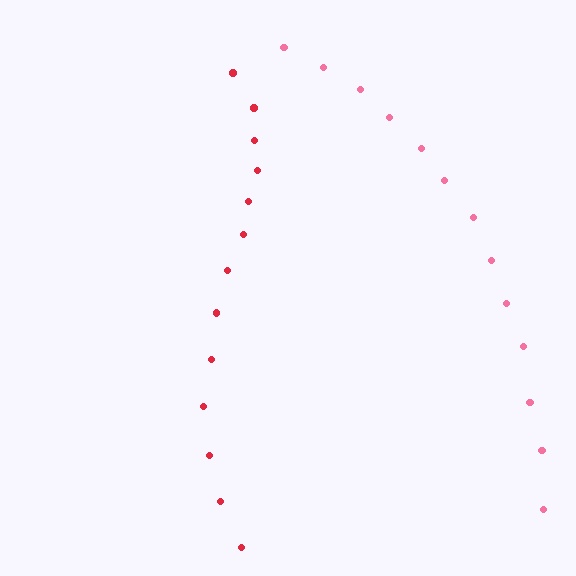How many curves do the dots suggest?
There are 2 distinct paths.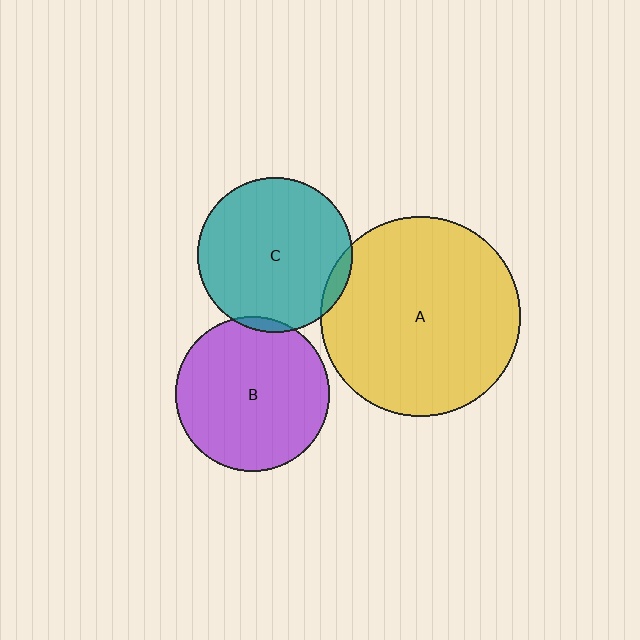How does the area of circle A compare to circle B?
Approximately 1.7 times.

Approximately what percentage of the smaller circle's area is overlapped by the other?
Approximately 5%.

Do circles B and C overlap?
Yes.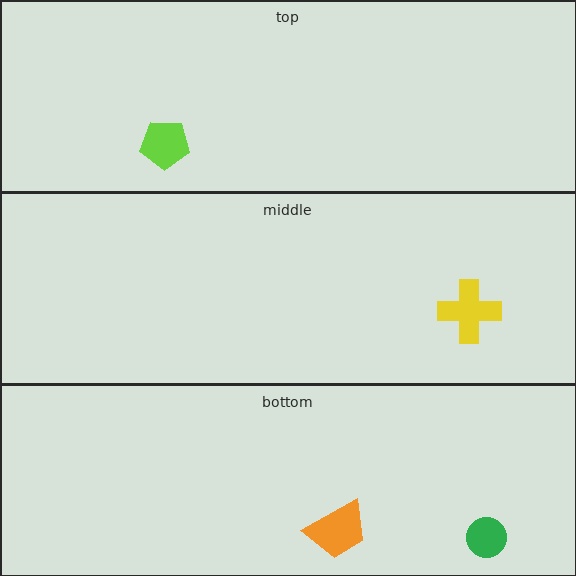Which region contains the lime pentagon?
The top region.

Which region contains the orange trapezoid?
The bottom region.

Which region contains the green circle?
The bottom region.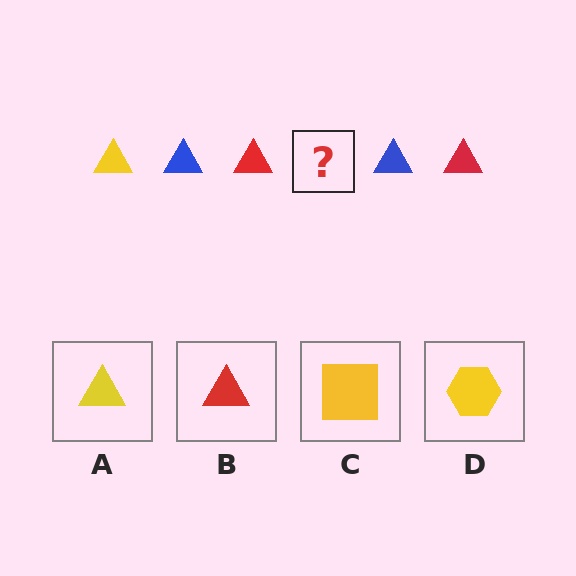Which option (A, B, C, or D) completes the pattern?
A.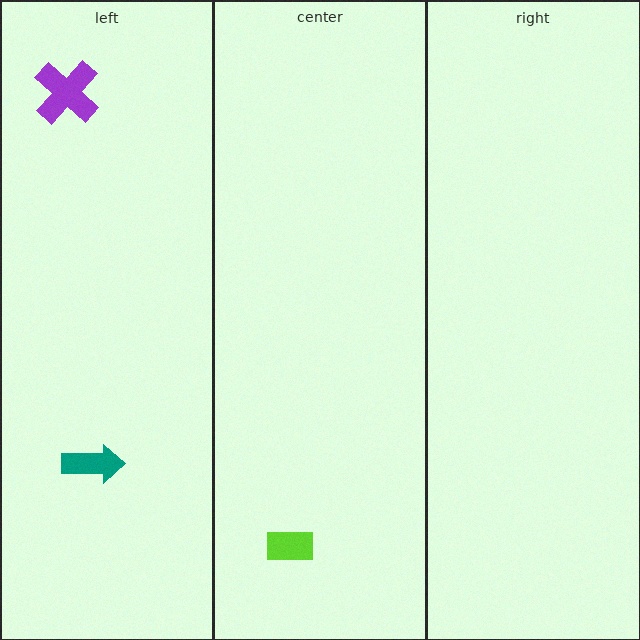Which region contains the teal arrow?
The left region.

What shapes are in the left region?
The teal arrow, the purple cross.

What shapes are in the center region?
The lime rectangle.